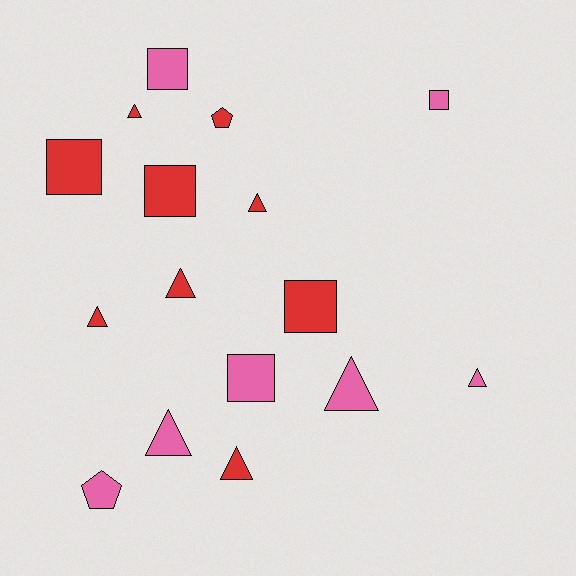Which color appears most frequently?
Red, with 9 objects.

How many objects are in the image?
There are 16 objects.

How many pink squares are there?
There are 3 pink squares.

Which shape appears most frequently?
Triangle, with 8 objects.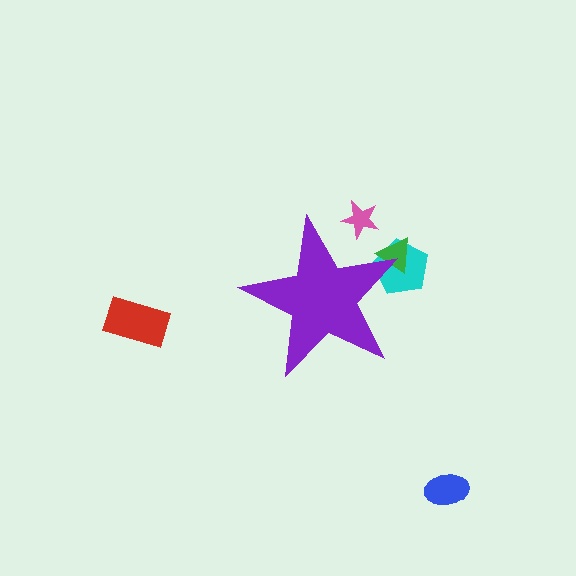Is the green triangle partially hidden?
Yes, the green triangle is partially hidden behind the purple star.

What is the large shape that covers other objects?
A purple star.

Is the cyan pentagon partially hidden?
Yes, the cyan pentagon is partially hidden behind the purple star.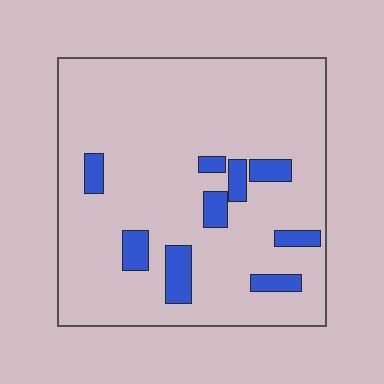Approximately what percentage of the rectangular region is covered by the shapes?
Approximately 10%.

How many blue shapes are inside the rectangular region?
9.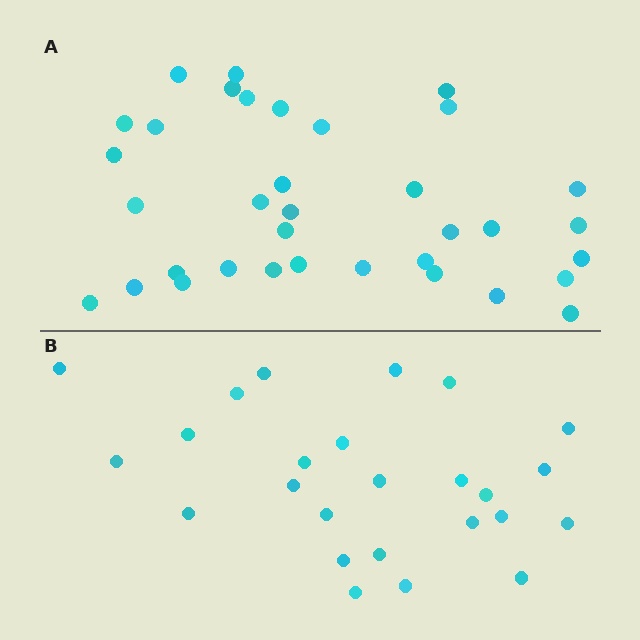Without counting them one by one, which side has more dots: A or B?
Region A (the top region) has more dots.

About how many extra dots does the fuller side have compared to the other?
Region A has roughly 10 or so more dots than region B.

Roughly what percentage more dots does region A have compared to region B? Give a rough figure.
About 40% more.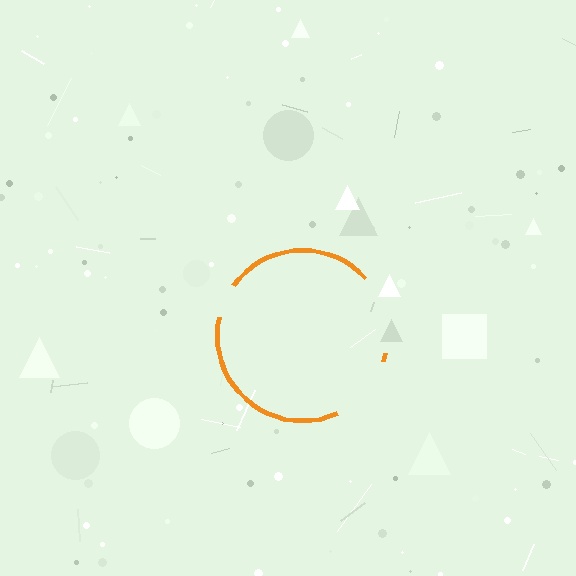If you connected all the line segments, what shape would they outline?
They would outline a circle.